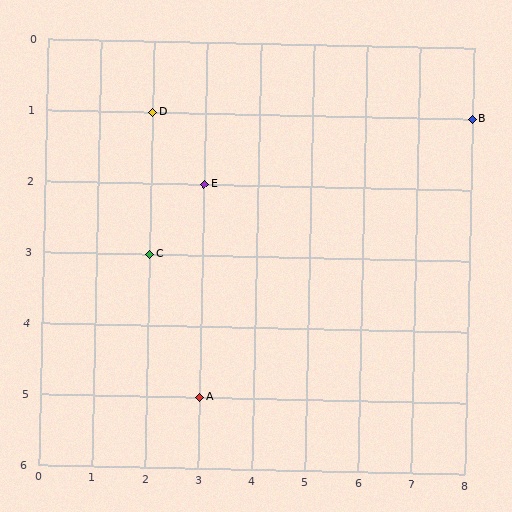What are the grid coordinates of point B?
Point B is at grid coordinates (8, 1).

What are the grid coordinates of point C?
Point C is at grid coordinates (2, 3).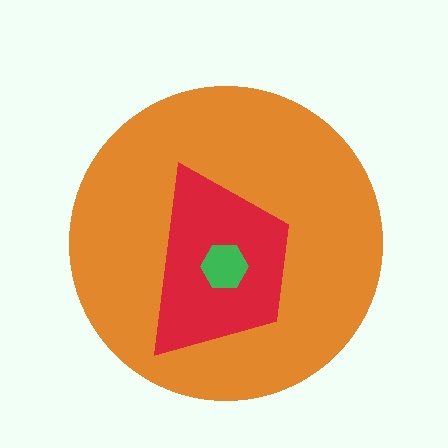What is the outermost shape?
The orange circle.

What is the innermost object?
The green hexagon.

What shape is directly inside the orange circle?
The red trapezoid.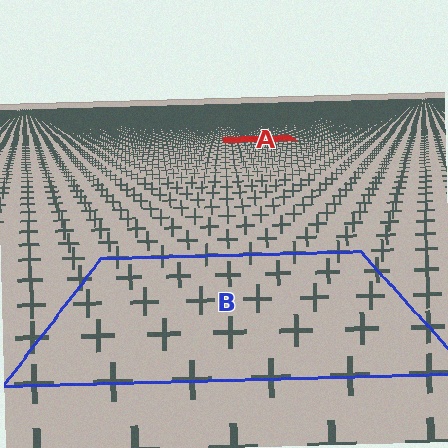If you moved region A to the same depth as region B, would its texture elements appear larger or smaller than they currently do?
They would appear larger. At a closer depth, the same texture elements are projected at a bigger on-screen size.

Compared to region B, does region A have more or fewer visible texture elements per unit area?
Region A has more texture elements per unit area — they are packed more densely because it is farther away.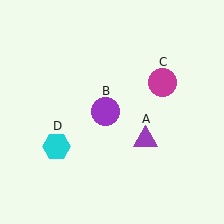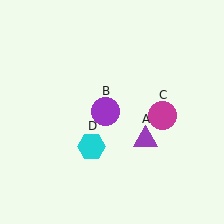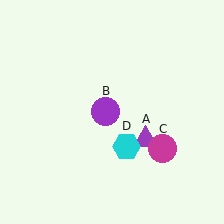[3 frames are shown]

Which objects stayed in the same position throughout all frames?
Purple triangle (object A) and purple circle (object B) remained stationary.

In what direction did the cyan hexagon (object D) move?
The cyan hexagon (object D) moved right.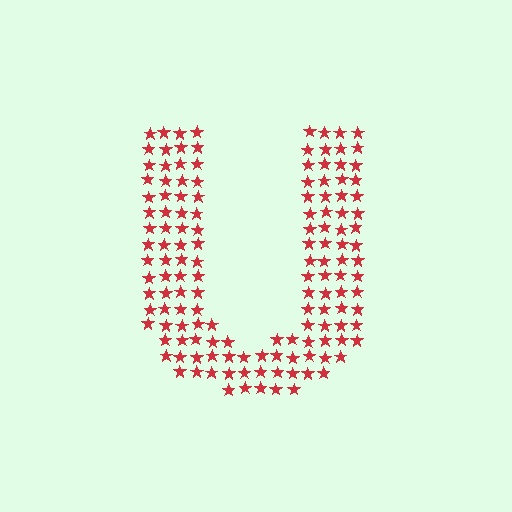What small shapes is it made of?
It is made of small stars.